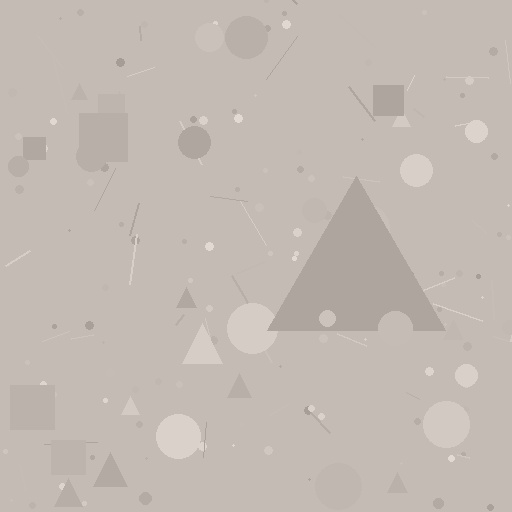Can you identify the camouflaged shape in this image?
The camouflaged shape is a triangle.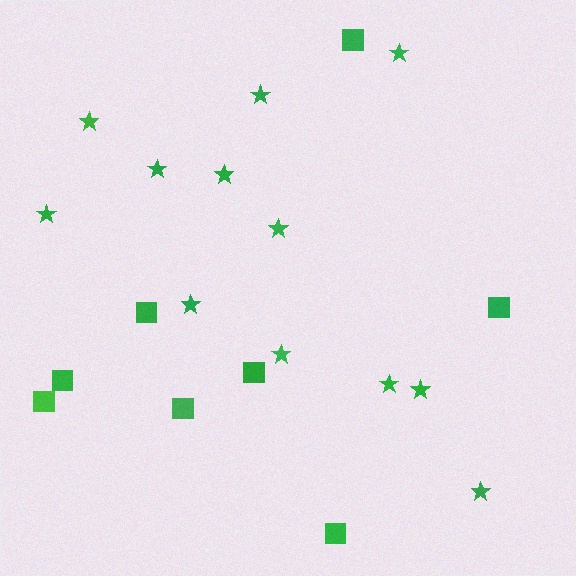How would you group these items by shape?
There are 2 groups: one group of stars (12) and one group of squares (8).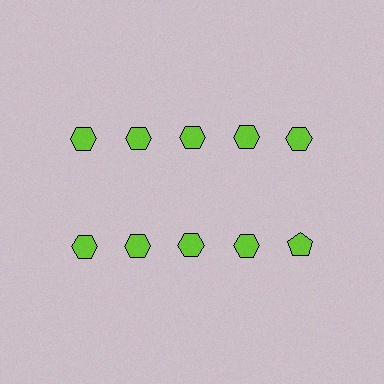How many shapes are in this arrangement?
There are 10 shapes arranged in a grid pattern.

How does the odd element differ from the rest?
It has a different shape: pentagon instead of hexagon.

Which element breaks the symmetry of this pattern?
The lime pentagon in the second row, rightmost column breaks the symmetry. All other shapes are lime hexagons.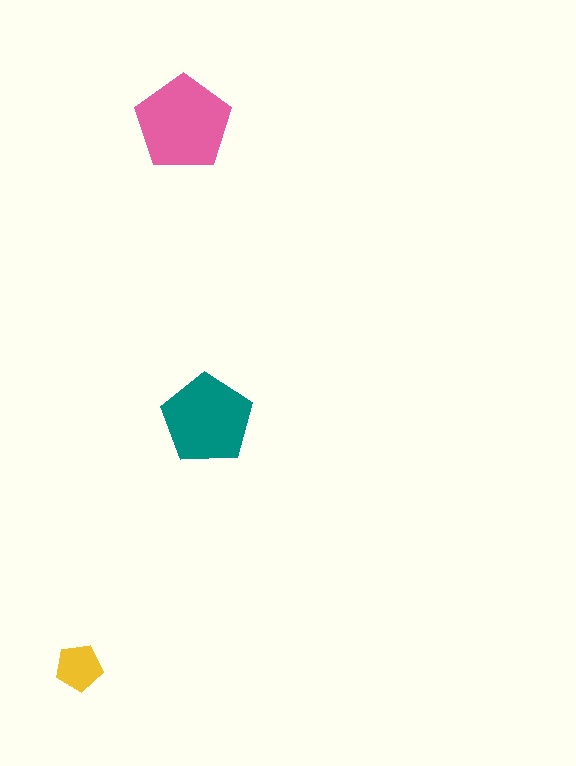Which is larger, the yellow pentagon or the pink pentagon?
The pink one.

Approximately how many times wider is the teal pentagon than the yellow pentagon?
About 2 times wider.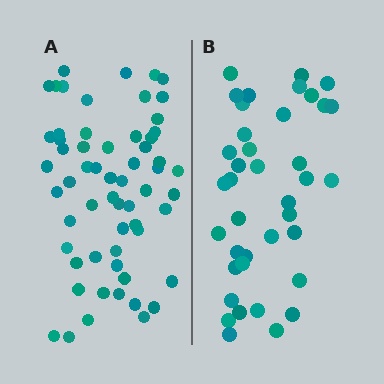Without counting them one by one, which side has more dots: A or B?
Region A (the left region) has more dots.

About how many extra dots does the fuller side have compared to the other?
Region A has approximately 20 more dots than region B.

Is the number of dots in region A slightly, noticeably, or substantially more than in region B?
Region A has substantially more. The ratio is roughly 1.5 to 1.